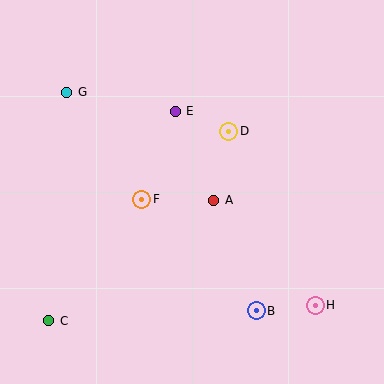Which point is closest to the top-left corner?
Point G is closest to the top-left corner.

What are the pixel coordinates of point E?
Point E is at (175, 111).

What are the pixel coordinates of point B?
Point B is at (256, 311).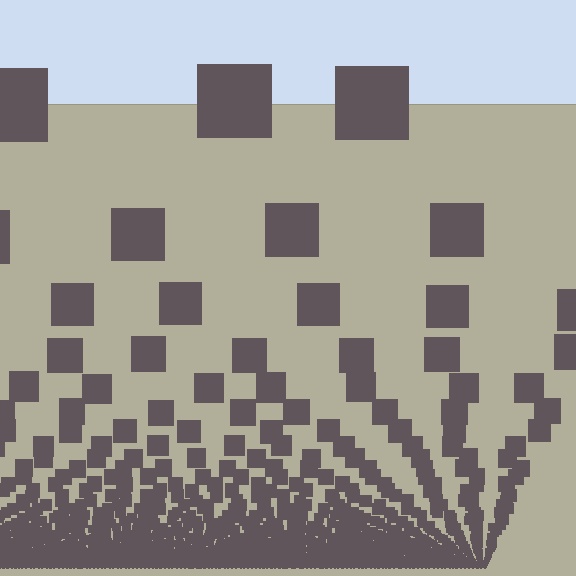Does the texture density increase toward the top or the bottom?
Density increases toward the bottom.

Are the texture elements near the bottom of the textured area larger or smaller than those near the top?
Smaller. The gradient is inverted — elements near the bottom are smaller and denser.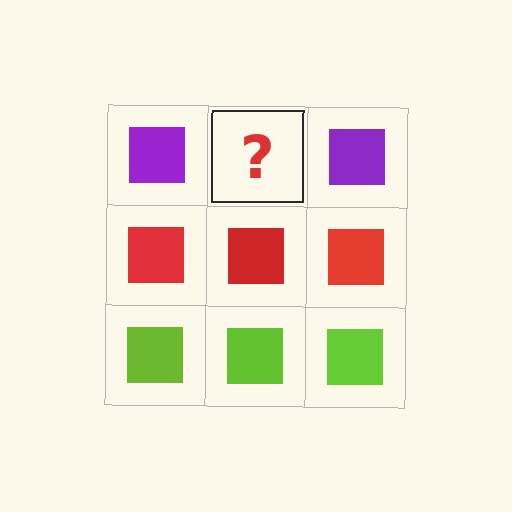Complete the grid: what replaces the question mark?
The question mark should be replaced with a purple square.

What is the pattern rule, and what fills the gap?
The rule is that each row has a consistent color. The gap should be filled with a purple square.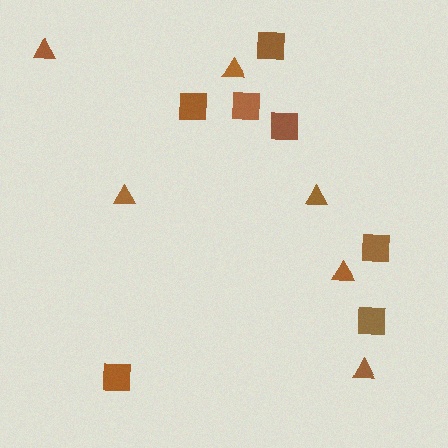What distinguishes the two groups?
There are 2 groups: one group of squares (7) and one group of triangles (6).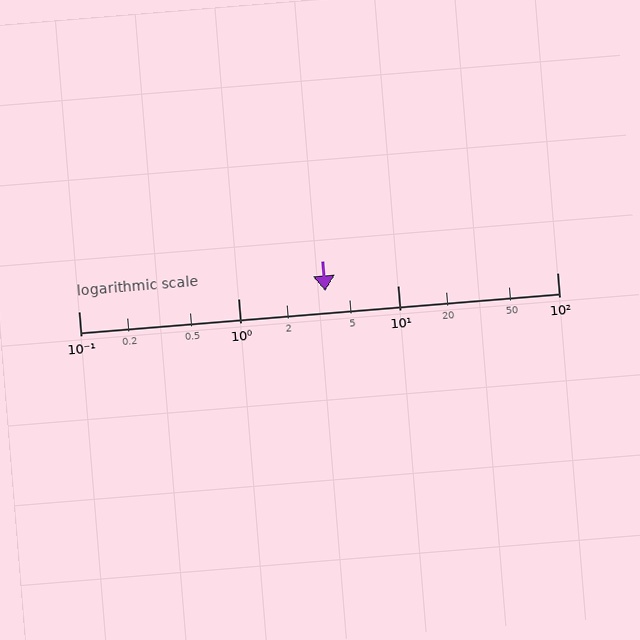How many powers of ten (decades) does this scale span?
The scale spans 3 decades, from 0.1 to 100.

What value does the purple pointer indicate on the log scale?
The pointer indicates approximately 3.5.